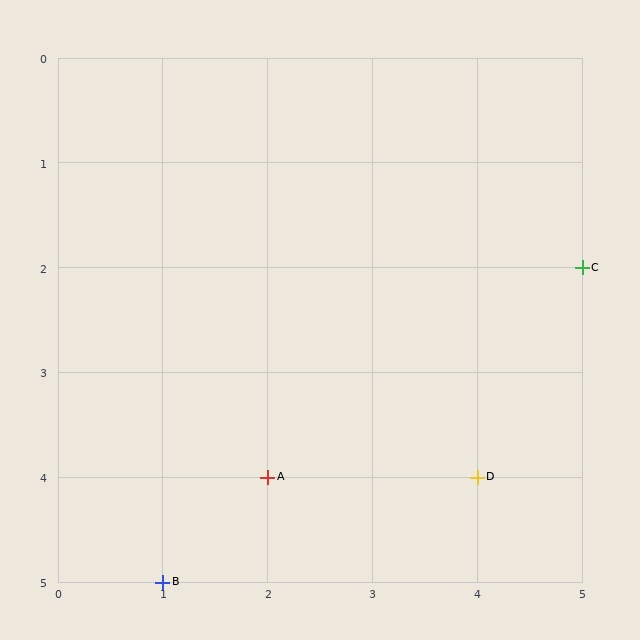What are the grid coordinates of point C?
Point C is at grid coordinates (5, 2).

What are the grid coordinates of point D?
Point D is at grid coordinates (4, 4).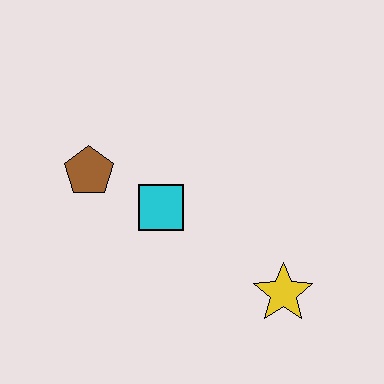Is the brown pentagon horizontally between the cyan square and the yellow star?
No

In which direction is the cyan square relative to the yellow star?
The cyan square is to the left of the yellow star.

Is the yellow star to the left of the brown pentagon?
No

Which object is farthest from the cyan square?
The yellow star is farthest from the cyan square.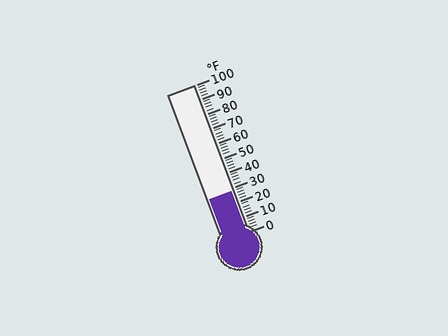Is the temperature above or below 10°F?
The temperature is above 10°F.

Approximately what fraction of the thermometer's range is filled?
The thermometer is filled to approximately 30% of its range.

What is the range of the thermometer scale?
The thermometer scale ranges from 0°F to 100°F.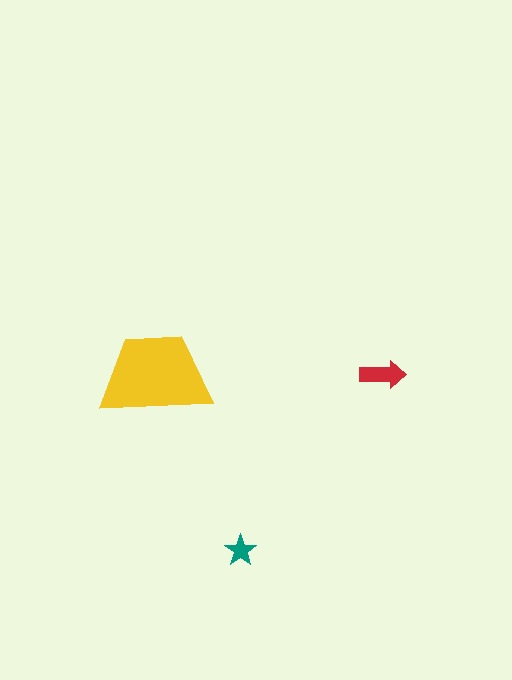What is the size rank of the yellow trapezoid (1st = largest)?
1st.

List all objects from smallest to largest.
The teal star, the red arrow, the yellow trapezoid.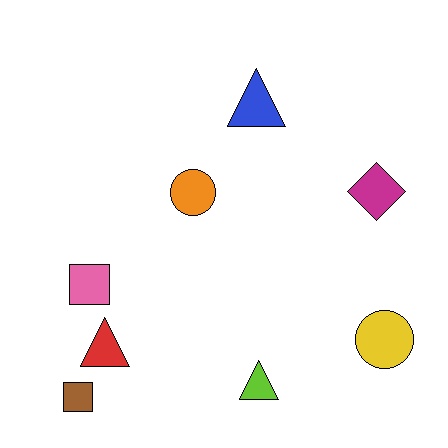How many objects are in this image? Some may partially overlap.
There are 8 objects.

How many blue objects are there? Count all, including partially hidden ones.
There is 1 blue object.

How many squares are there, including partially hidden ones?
There are 2 squares.